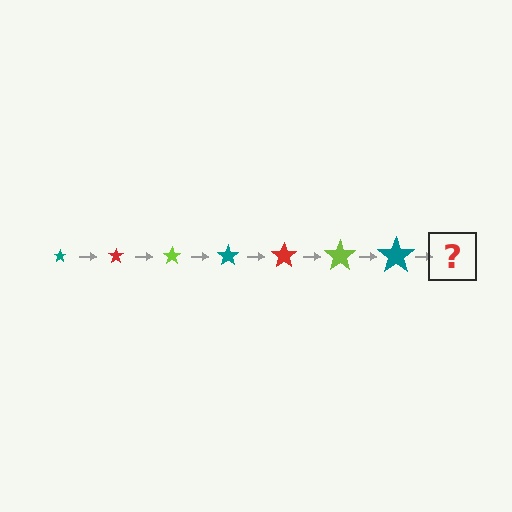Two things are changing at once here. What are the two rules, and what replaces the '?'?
The two rules are that the star grows larger each step and the color cycles through teal, red, and lime. The '?' should be a red star, larger than the previous one.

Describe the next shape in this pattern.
It should be a red star, larger than the previous one.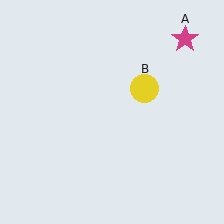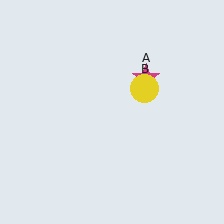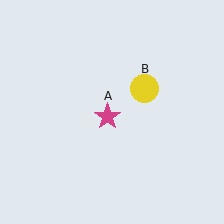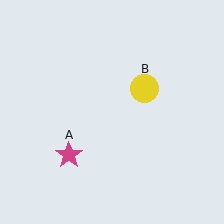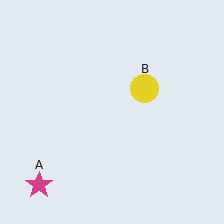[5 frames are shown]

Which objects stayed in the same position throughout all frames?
Yellow circle (object B) remained stationary.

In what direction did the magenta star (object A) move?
The magenta star (object A) moved down and to the left.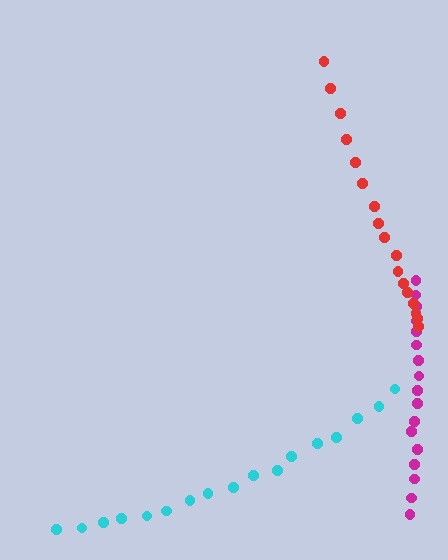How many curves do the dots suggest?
There are 3 distinct paths.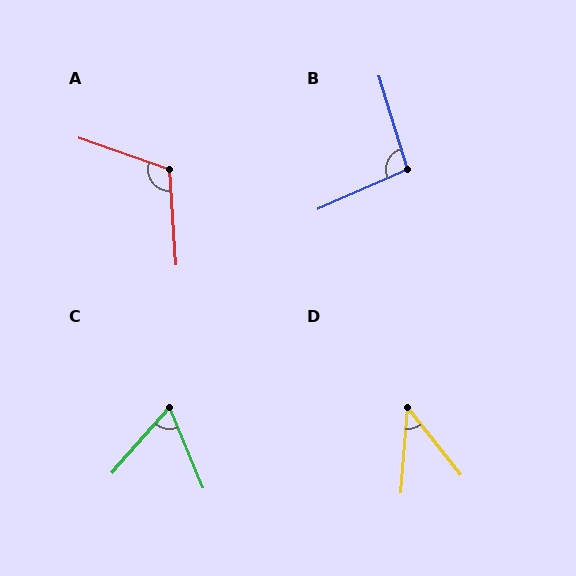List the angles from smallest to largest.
D (42°), C (64°), B (97°), A (113°).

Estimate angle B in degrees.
Approximately 97 degrees.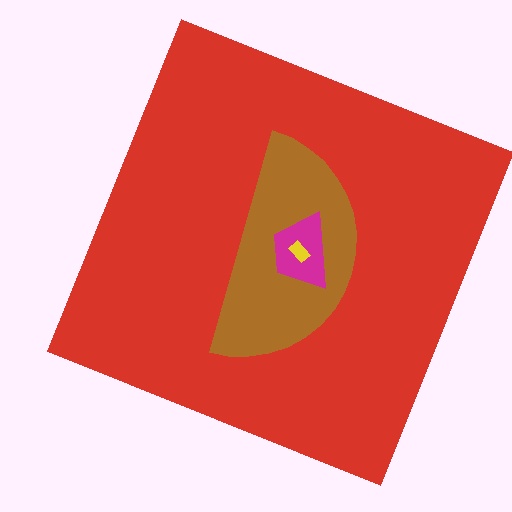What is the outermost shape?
The red square.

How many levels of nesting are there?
4.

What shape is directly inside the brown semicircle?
The magenta trapezoid.